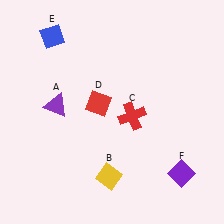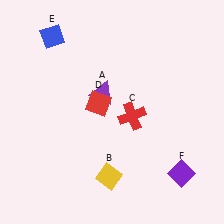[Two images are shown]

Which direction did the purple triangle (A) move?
The purple triangle (A) moved right.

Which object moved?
The purple triangle (A) moved right.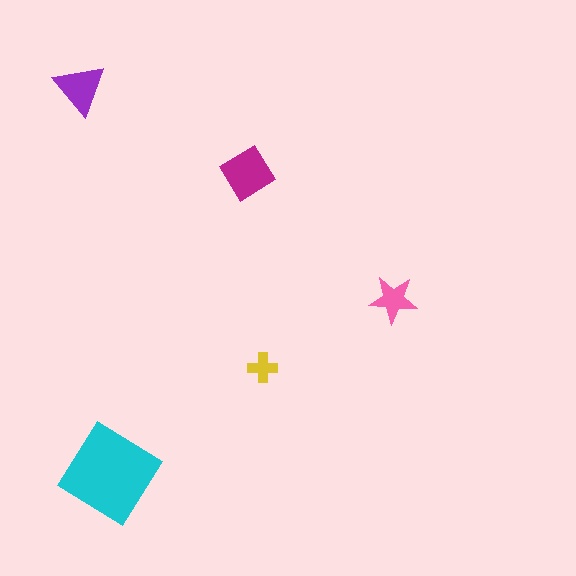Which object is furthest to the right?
The pink star is rightmost.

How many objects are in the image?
There are 5 objects in the image.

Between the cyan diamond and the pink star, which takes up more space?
The cyan diamond.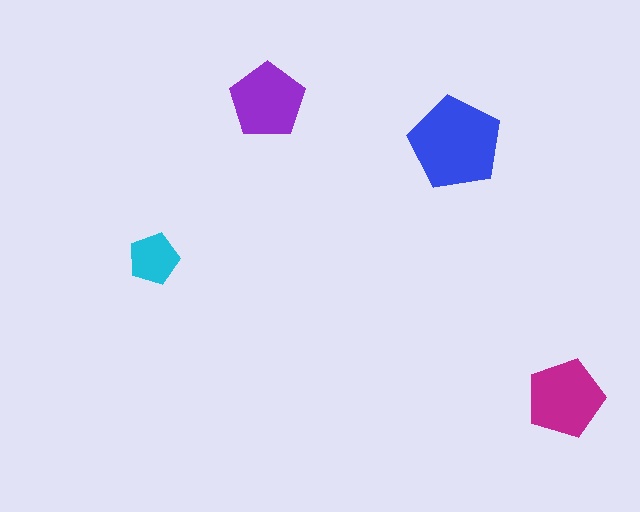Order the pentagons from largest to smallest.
the blue one, the magenta one, the purple one, the cyan one.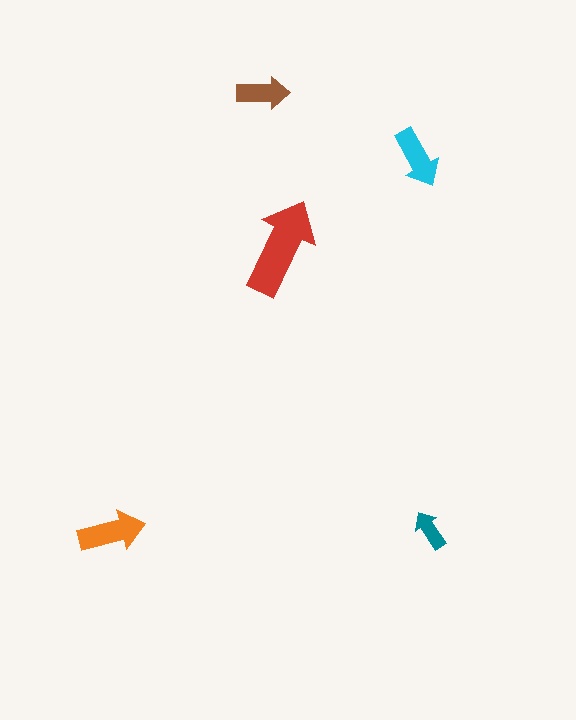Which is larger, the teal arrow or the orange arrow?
The orange one.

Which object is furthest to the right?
The teal arrow is rightmost.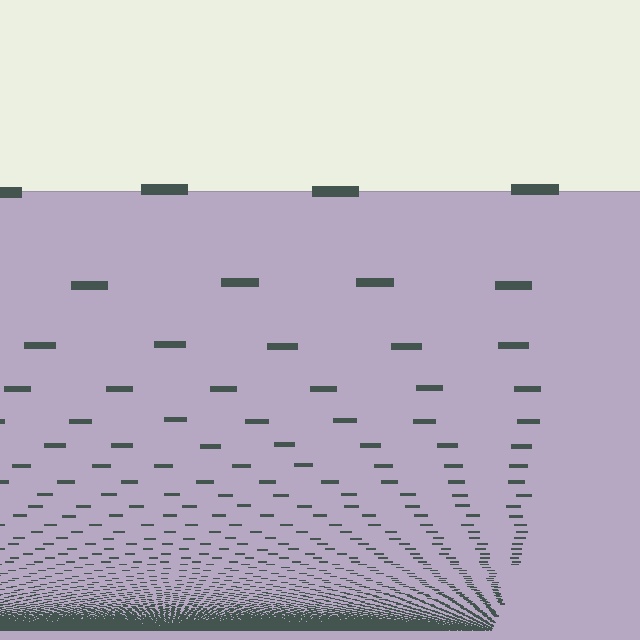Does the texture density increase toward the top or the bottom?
Density increases toward the bottom.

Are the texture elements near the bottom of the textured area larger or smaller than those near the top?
Smaller. The gradient is inverted — elements near the bottom are smaller and denser.